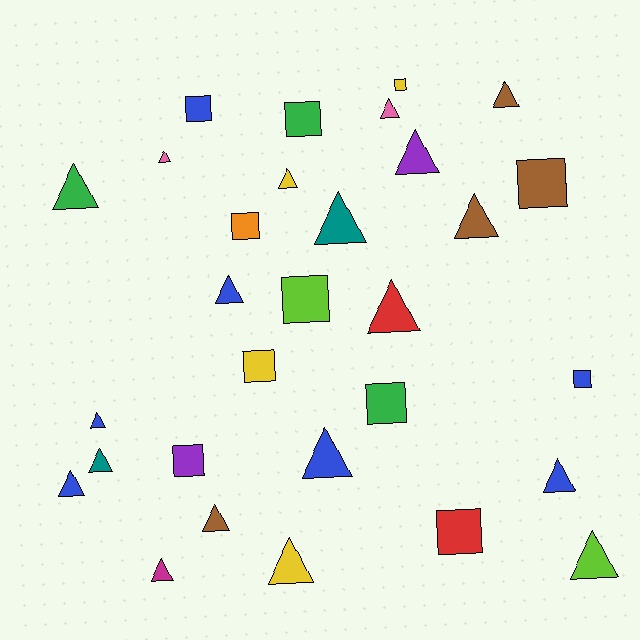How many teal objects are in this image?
There are 2 teal objects.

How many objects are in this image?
There are 30 objects.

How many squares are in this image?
There are 11 squares.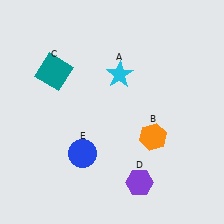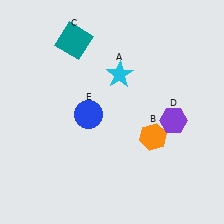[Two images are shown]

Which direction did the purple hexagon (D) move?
The purple hexagon (D) moved up.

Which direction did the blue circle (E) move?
The blue circle (E) moved up.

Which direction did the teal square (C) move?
The teal square (C) moved up.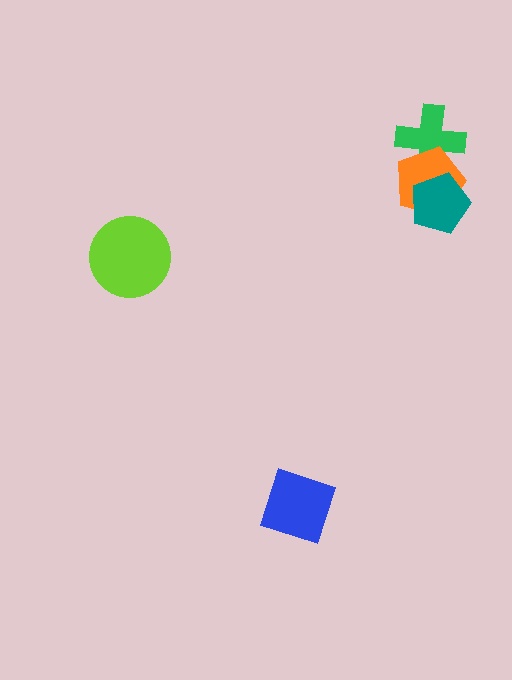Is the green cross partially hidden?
Yes, it is partially covered by another shape.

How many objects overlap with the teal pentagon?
1 object overlaps with the teal pentagon.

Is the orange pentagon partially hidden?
Yes, it is partially covered by another shape.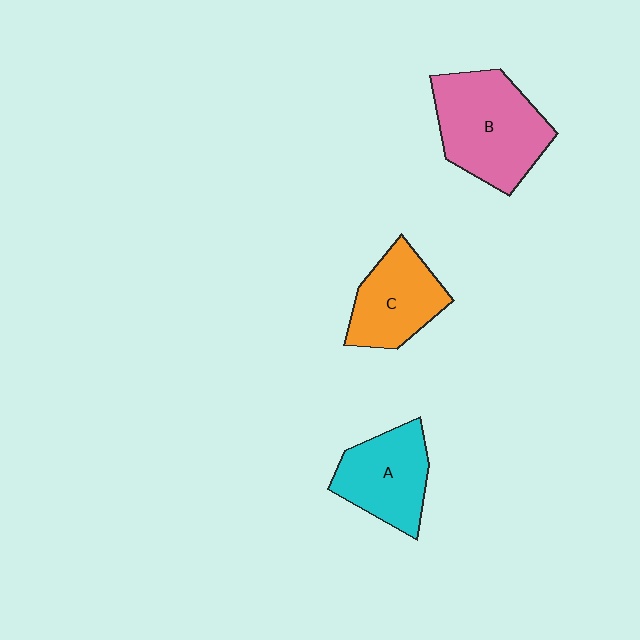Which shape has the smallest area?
Shape C (orange).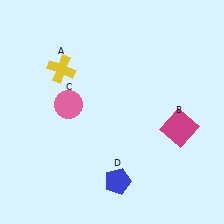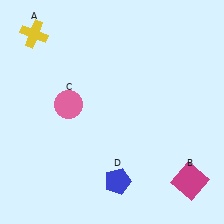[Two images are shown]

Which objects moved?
The objects that moved are: the yellow cross (A), the magenta square (B).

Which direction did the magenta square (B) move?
The magenta square (B) moved down.